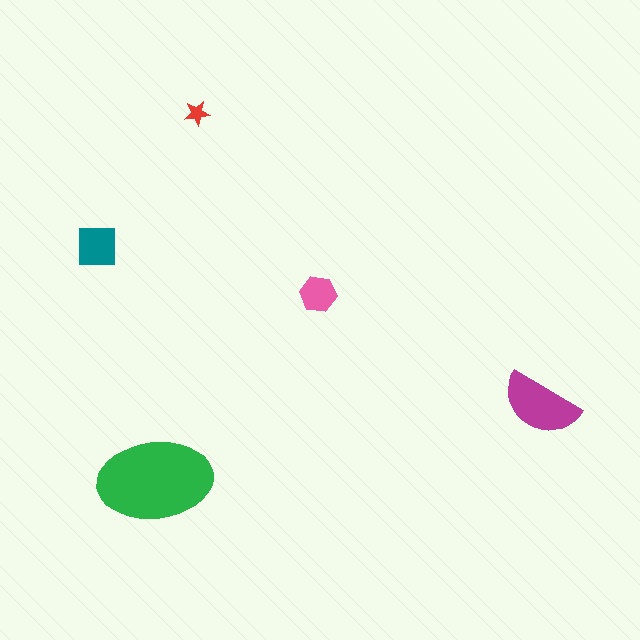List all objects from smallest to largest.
The red star, the pink hexagon, the teal square, the magenta semicircle, the green ellipse.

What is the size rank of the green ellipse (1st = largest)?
1st.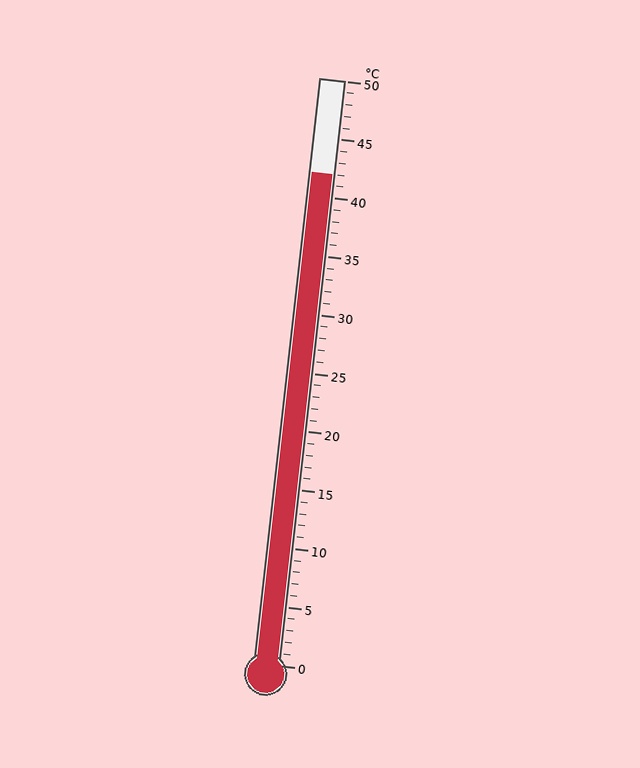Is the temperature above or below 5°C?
The temperature is above 5°C.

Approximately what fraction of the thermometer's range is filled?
The thermometer is filled to approximately 85% of its range.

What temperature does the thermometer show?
The thermometer shows approximately 42°C.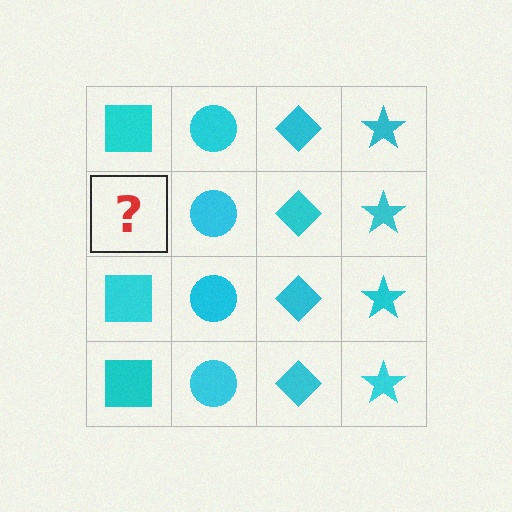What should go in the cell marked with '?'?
The missing cell should contain a cyan square.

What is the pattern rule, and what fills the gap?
The rule is that each column has a consistent shape. The gap should be filled with a cyan square.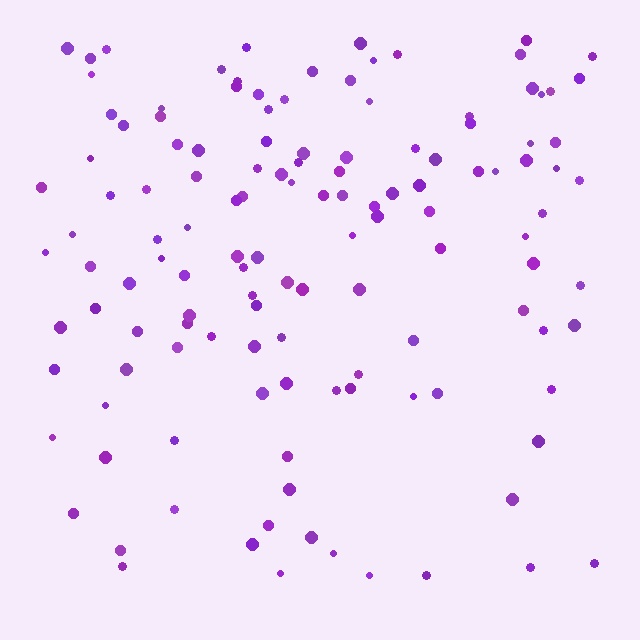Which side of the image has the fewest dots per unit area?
The bottom.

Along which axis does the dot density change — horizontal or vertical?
Vertical.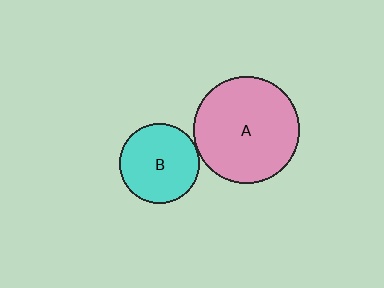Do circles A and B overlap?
Yes.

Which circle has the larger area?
Circle A (pink).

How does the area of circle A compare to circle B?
Approximately 1.8 times.